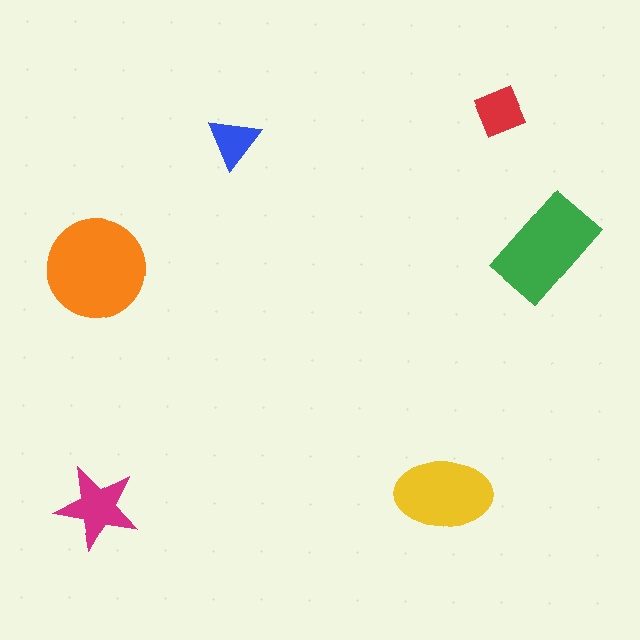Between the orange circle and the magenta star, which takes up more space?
The orange circle.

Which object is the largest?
The orange circle.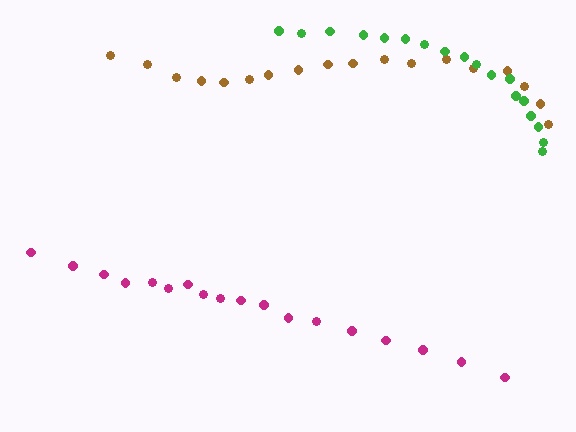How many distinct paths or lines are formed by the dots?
There are 3 distinct paths.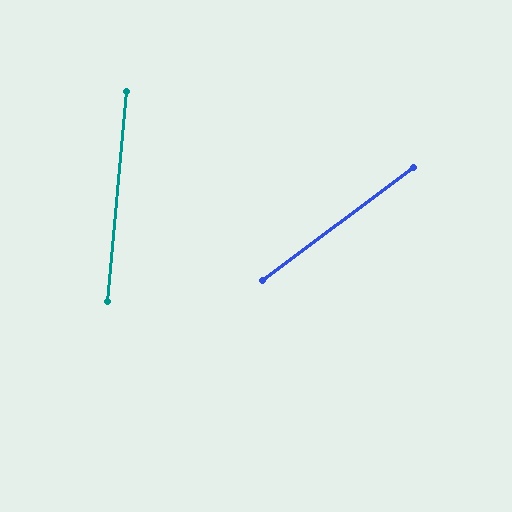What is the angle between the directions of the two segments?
Approximately 48 degrees.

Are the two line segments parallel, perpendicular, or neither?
Neither parallel nor perpendicular — they differ by about 48°.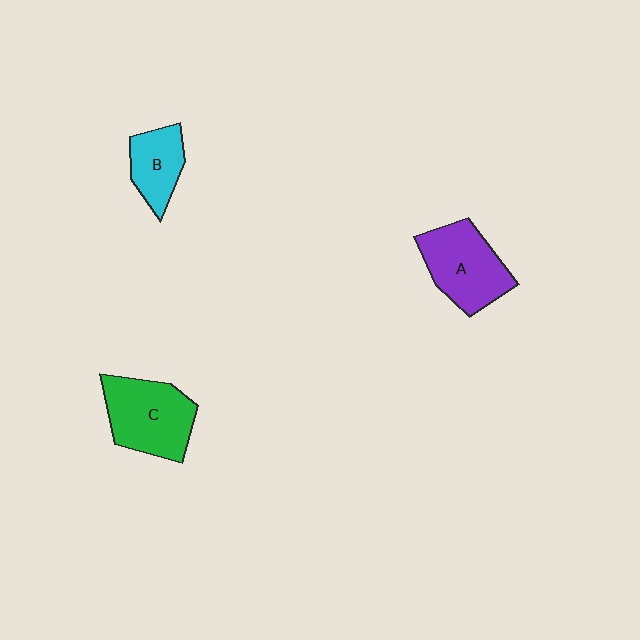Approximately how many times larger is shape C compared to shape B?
Approximately 1.6 times.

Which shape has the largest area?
Shape C (green).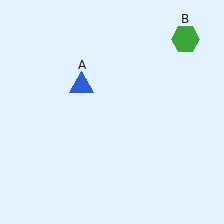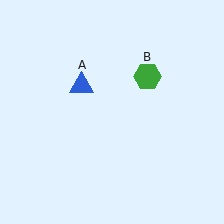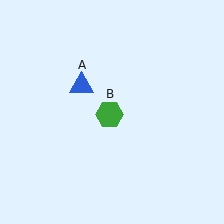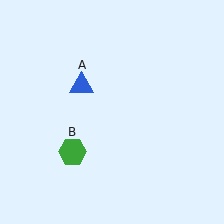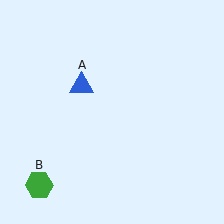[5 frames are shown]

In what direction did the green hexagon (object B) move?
The green hexagon (object B) moved down and to the left.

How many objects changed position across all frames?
1 object changed position: green hexagon (object B).